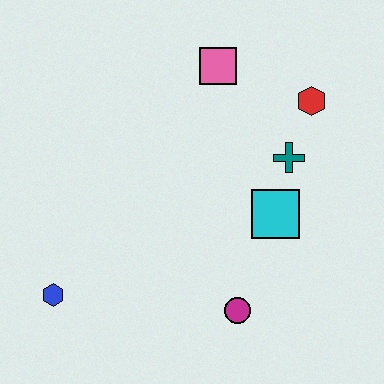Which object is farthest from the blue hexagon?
The red hexagon is farthest from the blue hexagon.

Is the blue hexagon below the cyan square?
Yes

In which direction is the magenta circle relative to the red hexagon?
The magenta circle is below the red hexagon.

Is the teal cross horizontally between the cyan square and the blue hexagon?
No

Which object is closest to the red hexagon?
The teal cross is closest to the red hexagon.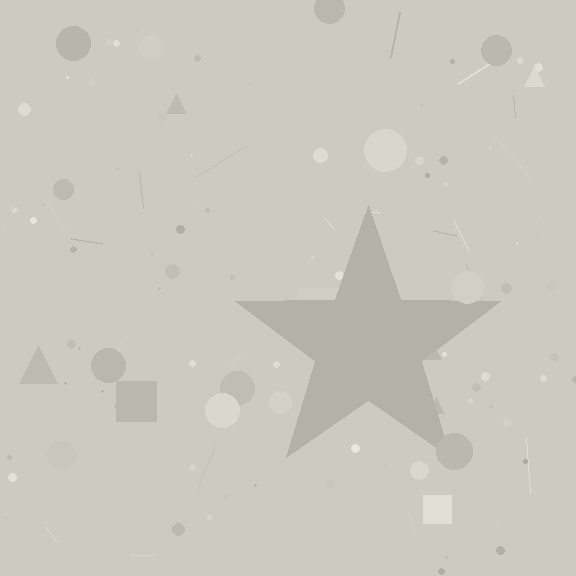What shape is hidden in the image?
A star is hidden in the image.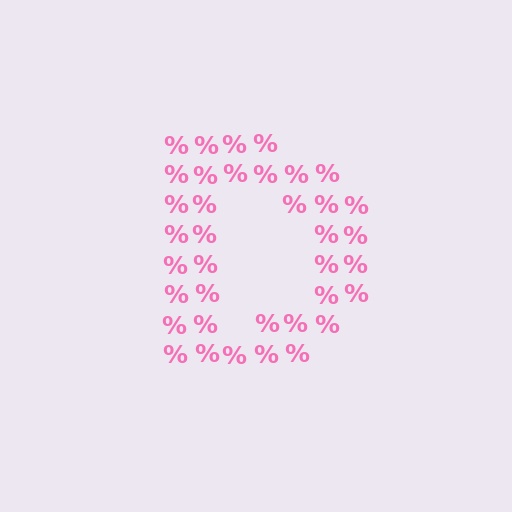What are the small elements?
The small elements are percent signs.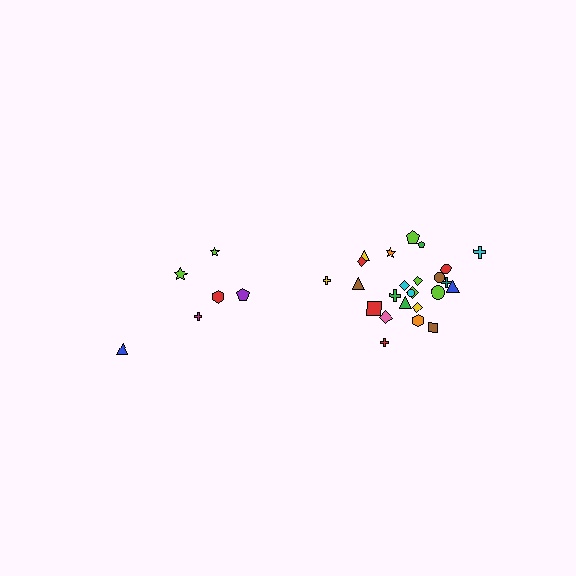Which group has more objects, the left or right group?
The right group.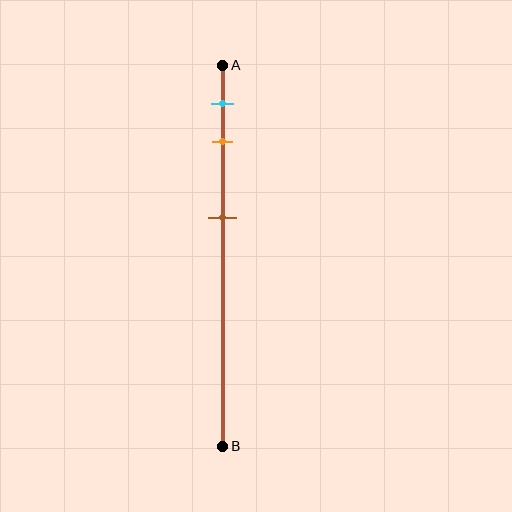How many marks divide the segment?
There are 3 marks dividing the segment.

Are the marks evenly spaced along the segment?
No, the marks are not evenly spaced.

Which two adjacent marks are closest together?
The cyan and orange marks are the closest adjacent pair.